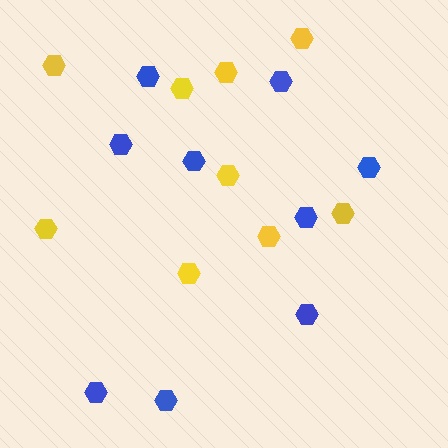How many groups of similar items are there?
There are 2 groups: one group of yellow hexagons (9) and one group of blue hexagons (9).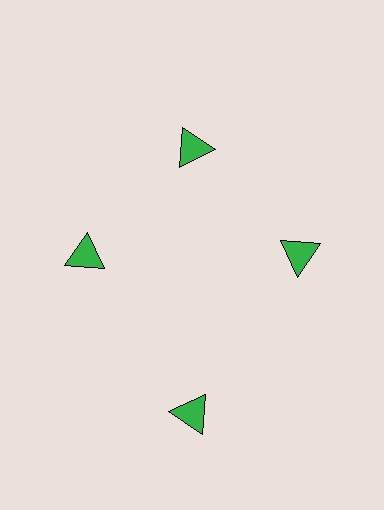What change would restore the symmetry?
The symmetry would be restored by moving it inward, back onto the ring so that all 4 triangles sit at equal angles and equal distance from the center.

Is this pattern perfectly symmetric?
No. The 4 green triangles are arranged in a ring, but one element near the 6 o'clock position is pushed outward from the center, breaking the 4-fold rotational symmetry.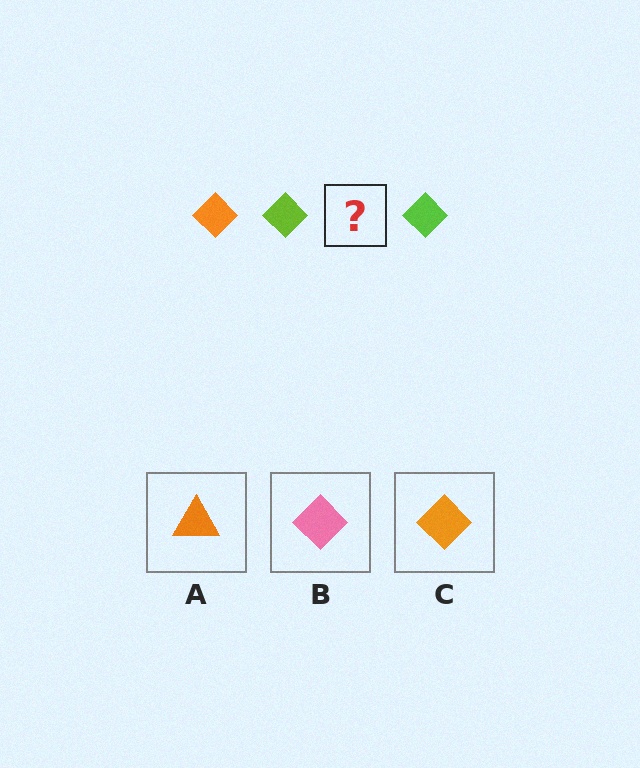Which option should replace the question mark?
Option C.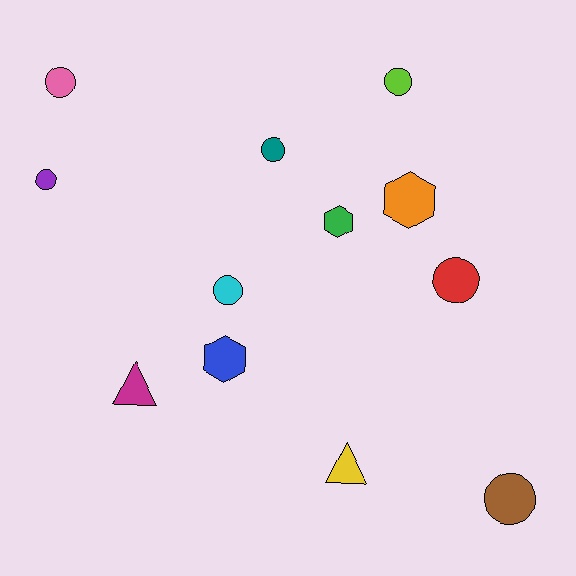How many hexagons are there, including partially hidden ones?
There are 3 hexagons.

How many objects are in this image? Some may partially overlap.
There are 12 objects.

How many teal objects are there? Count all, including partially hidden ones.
There is 1 teal object.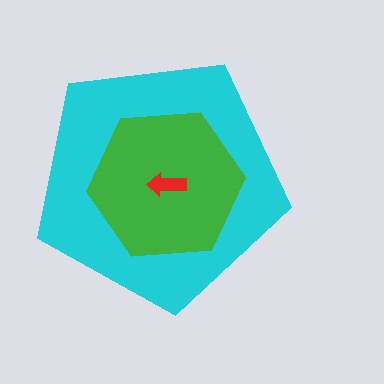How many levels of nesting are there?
3.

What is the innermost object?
The red arrow.